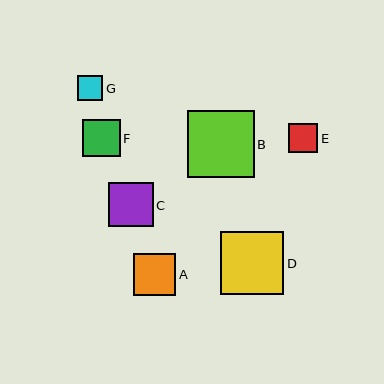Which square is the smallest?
Square G is the smallest with a size of approximately 25 pixels.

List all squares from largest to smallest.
From largest to smallest: B, D, C, A, F, E, G.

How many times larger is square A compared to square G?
Square A is approximately 1.7 times the size of square G.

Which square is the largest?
Square B is the largest with a size of approximately 67 pixels.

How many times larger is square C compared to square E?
Square C is approximately 1.5 times the size of square E.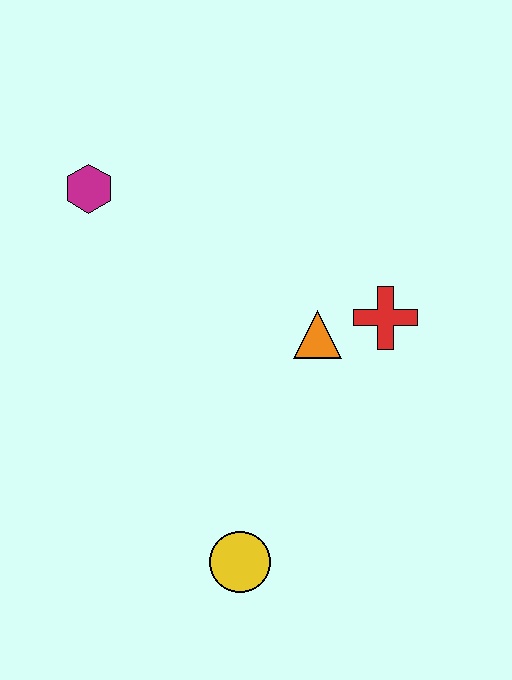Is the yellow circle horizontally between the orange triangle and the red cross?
No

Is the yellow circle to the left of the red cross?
Yes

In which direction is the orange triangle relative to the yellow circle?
The orange triangle is above the yellow circle.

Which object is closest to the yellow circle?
The orange triangle is closest to the yellow circle.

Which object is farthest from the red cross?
The magenta hexagon is farthest from the red cross.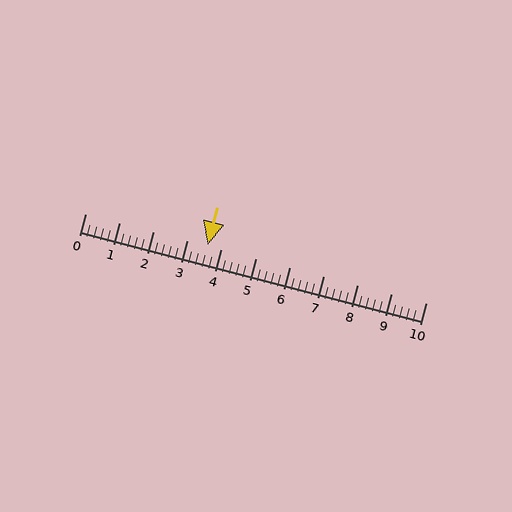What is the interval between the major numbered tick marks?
The major tick marks are spaced 1 units apart.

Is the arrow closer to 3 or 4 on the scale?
The arrow is closer to 4.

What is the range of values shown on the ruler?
The ruler shows values from 0 to 10.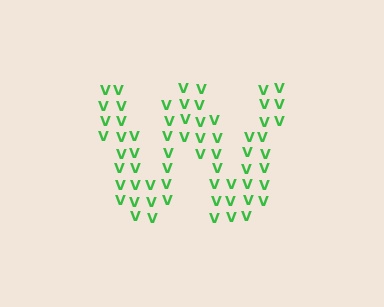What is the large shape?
The large shape is the letter W.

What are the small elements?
The small elements are letter V's.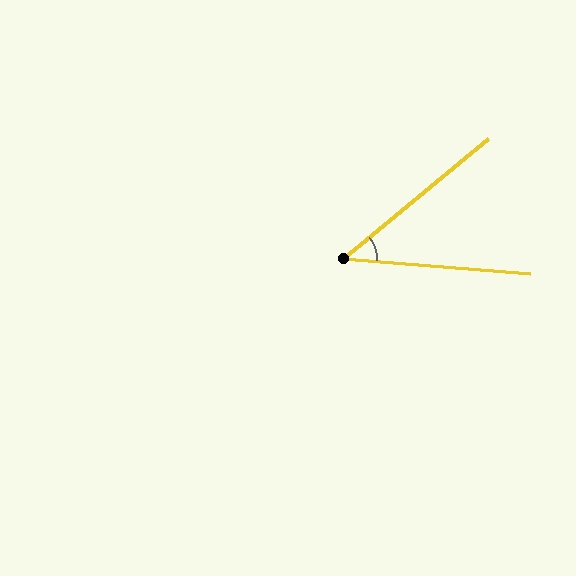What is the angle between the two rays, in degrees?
Approximately 44 degrees.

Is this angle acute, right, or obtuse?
It is acute.